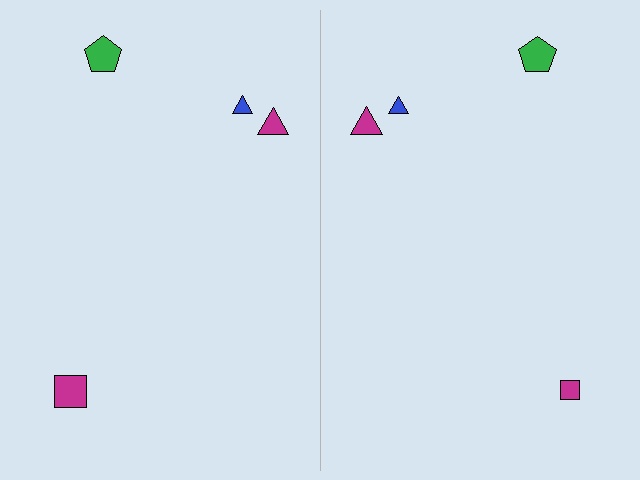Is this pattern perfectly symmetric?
No, the pattern is not perfectly symmetric. The magenta square on the right side has a different size than its mirror counterpart.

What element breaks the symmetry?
The magenta square on the right side has a different size than its mirror counterpart.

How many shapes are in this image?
There are 8 shapes in this image.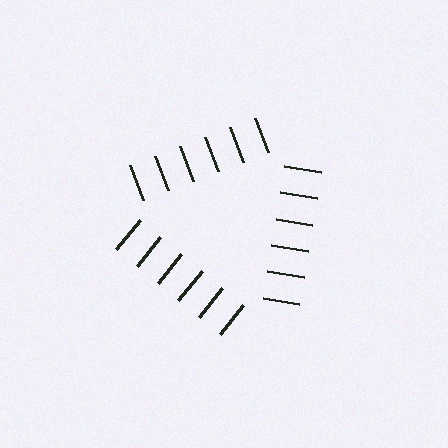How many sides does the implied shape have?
3 sides — the line-ends trace a triangle.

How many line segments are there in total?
18 — 6 along each of the 3 edges.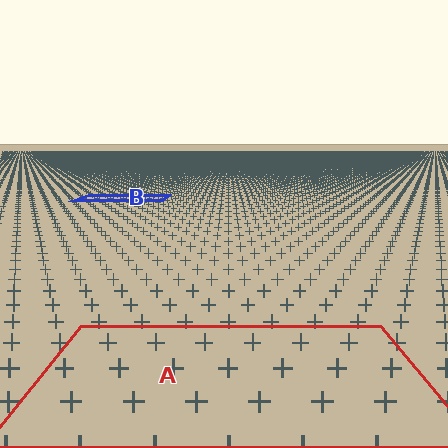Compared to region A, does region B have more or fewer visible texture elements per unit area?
Region B has more texture elements per unit area — they are packed more densely because it is farther away.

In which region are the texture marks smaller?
The texture marks are smaller in region B, because it is farther away.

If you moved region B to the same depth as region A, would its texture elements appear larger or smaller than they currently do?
They would appear larger. At a closer depth, the same texture elements are projected at a bigger on-screen size.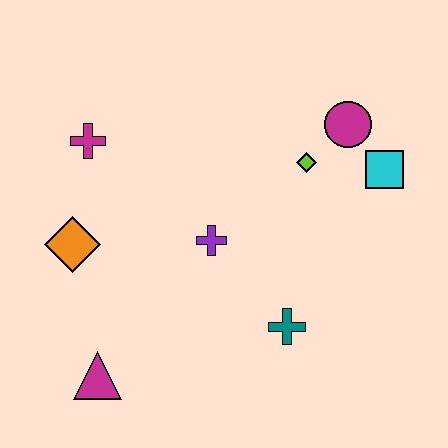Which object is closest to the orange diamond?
The magenta cross is closest to the orange diamond.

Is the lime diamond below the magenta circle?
Yes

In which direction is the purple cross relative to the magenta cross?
The purple cross is to the right of the magenta cross.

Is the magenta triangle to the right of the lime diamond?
No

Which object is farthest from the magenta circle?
The magenta triangle is farthest from the magenta circle.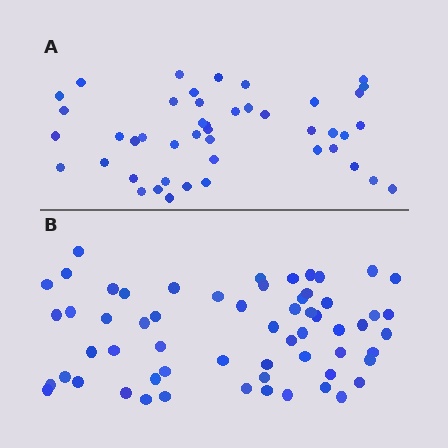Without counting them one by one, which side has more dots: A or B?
Region B (the bottom region) has more dots.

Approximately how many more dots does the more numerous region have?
Region B has approximately 15 more dots than region A.